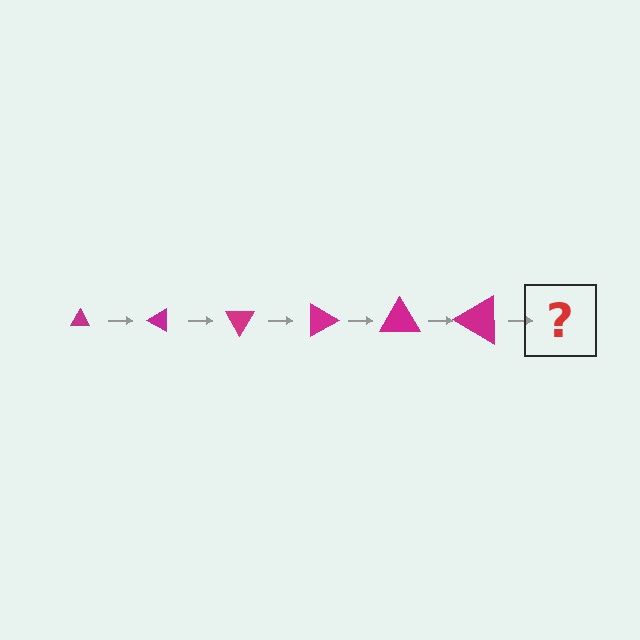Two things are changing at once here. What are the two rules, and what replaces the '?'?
The two rules are that the triangle grows larger each step and it rotates 30 degrees each step. The '?' should be a triangle, larger than the previous one and rotated 180 degrees from the start.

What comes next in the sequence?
The next element should be a triangle, larger than the previous one and rotated 180 degrees from the start.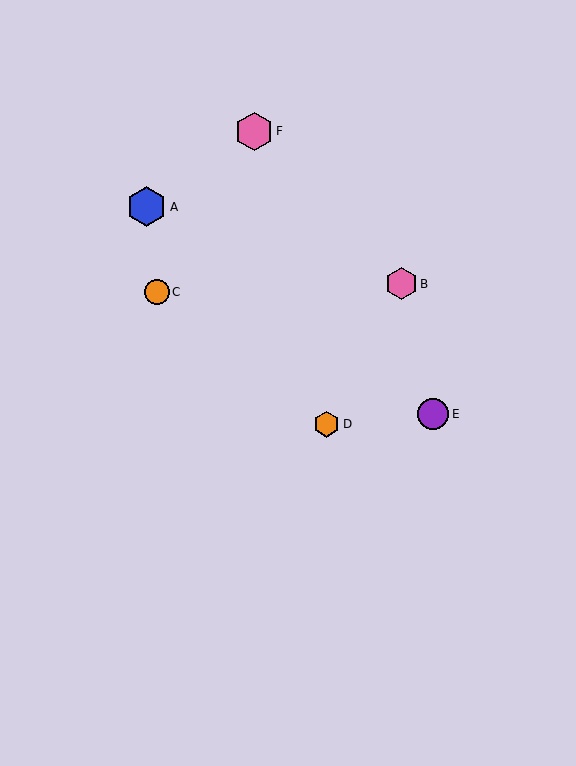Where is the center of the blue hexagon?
The center of the blue hexagon is at (147, 207).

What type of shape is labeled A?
Shape A is a blue hexagon.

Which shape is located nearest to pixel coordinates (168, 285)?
The orange circle (labeled C) at (157, 292) is nearest to that location.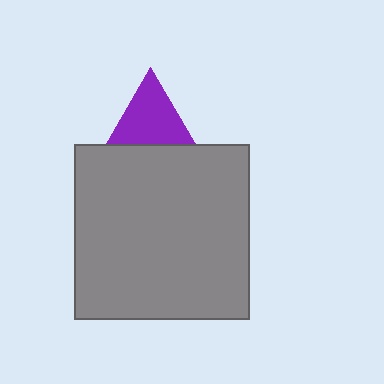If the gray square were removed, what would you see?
You would see the complete purple triangle.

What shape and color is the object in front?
The object in front is a gray square.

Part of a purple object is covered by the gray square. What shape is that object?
It is a triangle.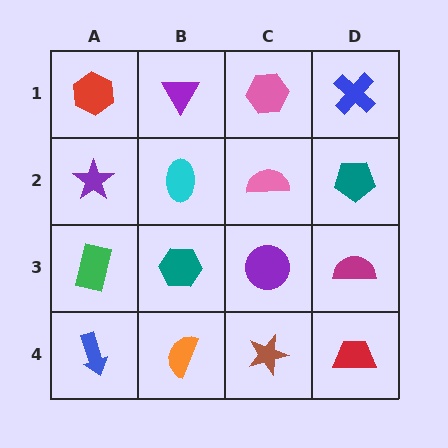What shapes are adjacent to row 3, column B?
A cyan ellipse (row 2, column B), an orange semicircle (row 4, column B), a green rectangle (row 3, column A), a purple circle (row 3, column C).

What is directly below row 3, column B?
An orange semicircle.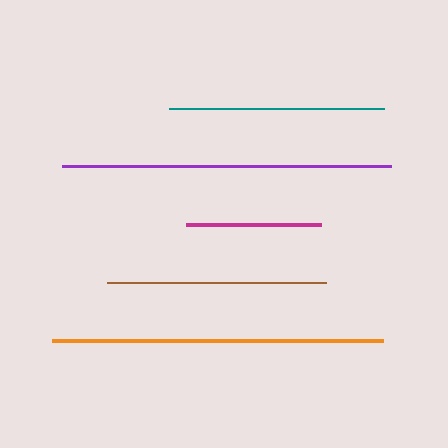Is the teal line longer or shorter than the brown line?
The brown line is longer than the teal line.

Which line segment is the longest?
The orange line is the longest at approximately 331 pixels.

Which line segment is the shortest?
The magenta line is the shortest at approximately 134 pixels.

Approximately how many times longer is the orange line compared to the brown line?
The orange line is approximately 1.5 times the length of the brown line.